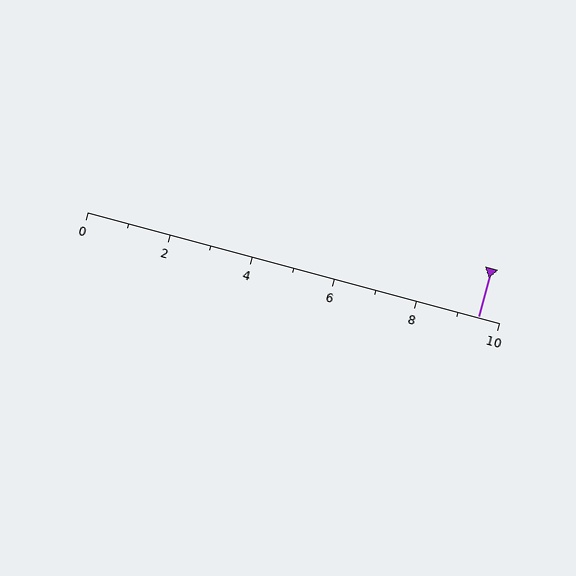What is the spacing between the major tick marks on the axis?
The major ticks are spaced 2 apart.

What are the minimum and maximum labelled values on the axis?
The axis runs from 0 to 10.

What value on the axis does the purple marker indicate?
The marker indicates approximately 9.5.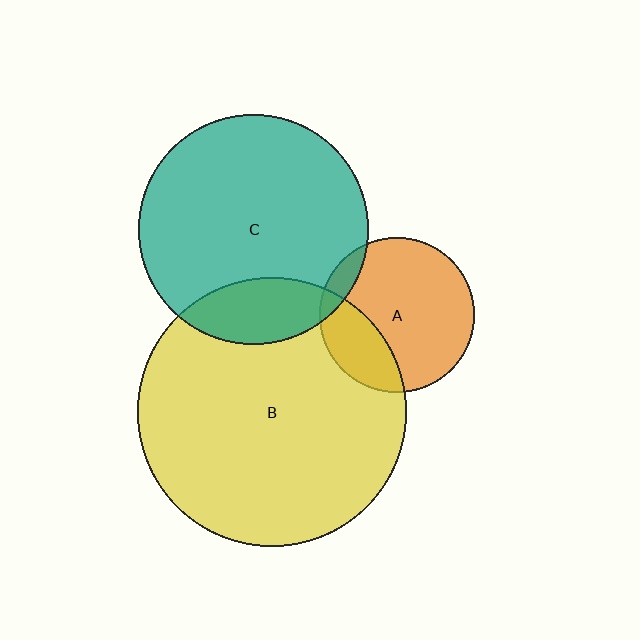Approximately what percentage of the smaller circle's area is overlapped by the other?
Approximately 10%.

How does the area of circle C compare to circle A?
Approximately 2.2 times.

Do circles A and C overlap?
Yes.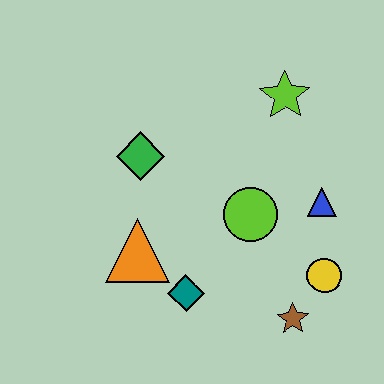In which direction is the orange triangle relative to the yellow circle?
The orange triangle is to the left of the yellow circle.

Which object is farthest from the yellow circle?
The green diamond is farthest from the yellow circle.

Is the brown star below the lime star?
Yes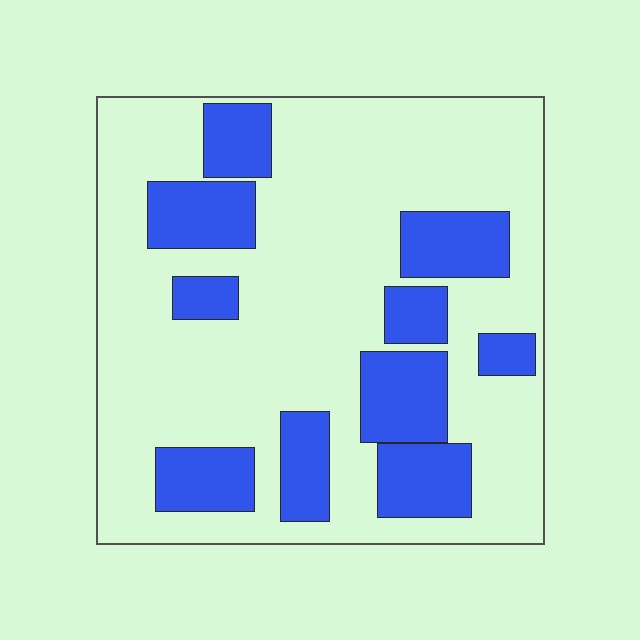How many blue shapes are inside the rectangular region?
10.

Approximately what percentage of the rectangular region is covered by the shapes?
Approximately 30%.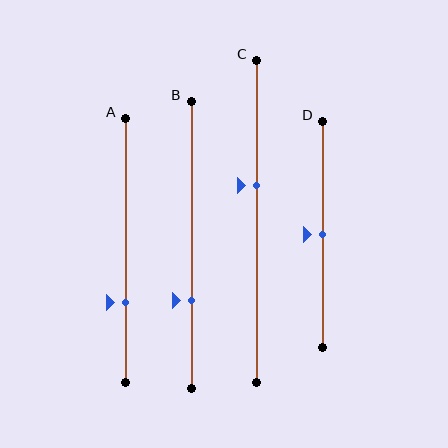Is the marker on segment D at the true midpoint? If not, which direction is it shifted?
Yes, the marker on segment D is at the true midpoint.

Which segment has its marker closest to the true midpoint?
Segment D has its marker closest to the true midpoint.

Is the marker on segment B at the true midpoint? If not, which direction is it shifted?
No, the marker on segment B is shifted downward by about 19% of the segment length.